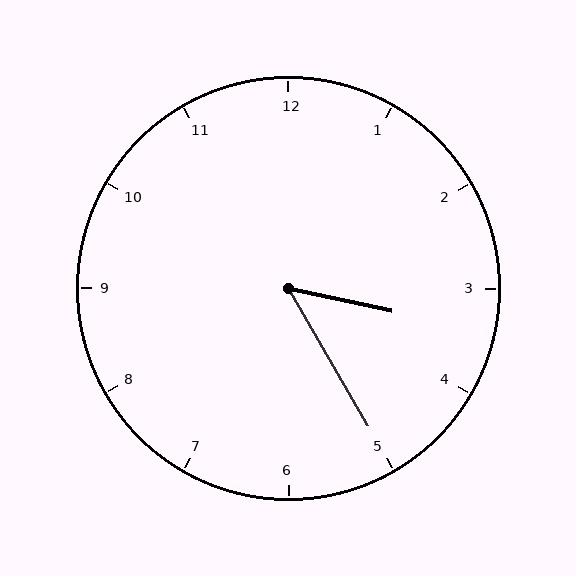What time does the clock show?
3:25.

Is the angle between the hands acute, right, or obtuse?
It is acute.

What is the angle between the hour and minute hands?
Approximately 48 degrees.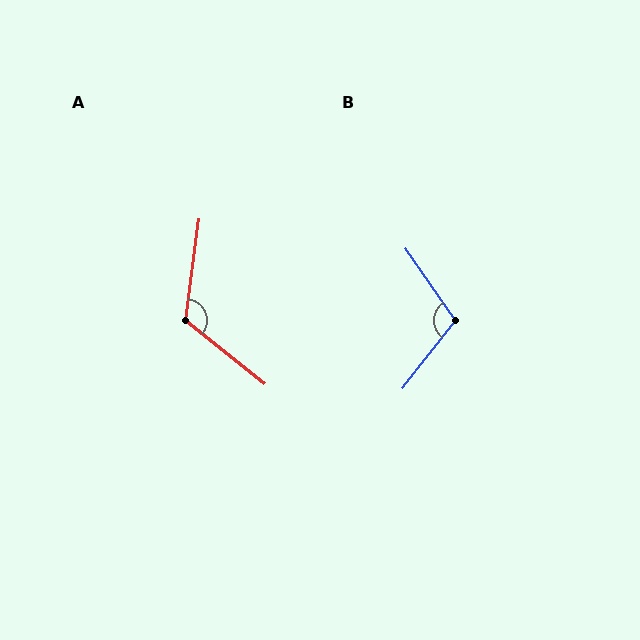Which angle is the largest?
A, at approximately 121 degrees.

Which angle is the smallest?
B, at approximately 108 degrees.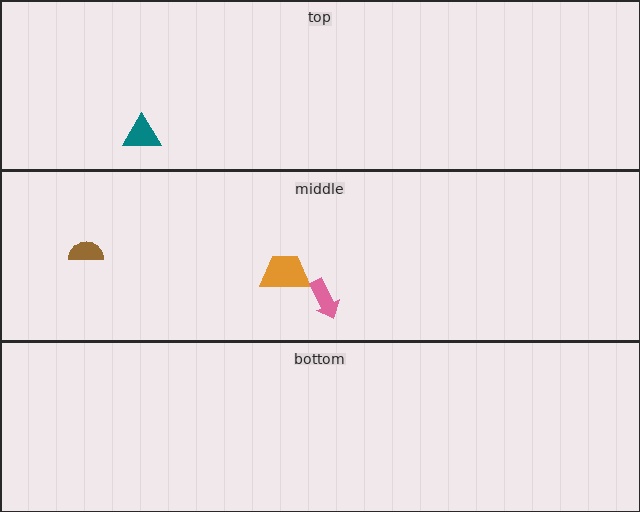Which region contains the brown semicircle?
The middle region.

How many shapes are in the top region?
1.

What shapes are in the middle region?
The orange trapezoid, the pink arrow, the brown semicircle.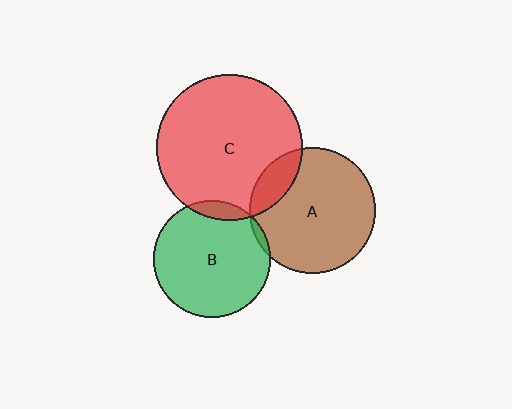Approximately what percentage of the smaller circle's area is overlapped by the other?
Approximately 15%.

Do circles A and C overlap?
Yes.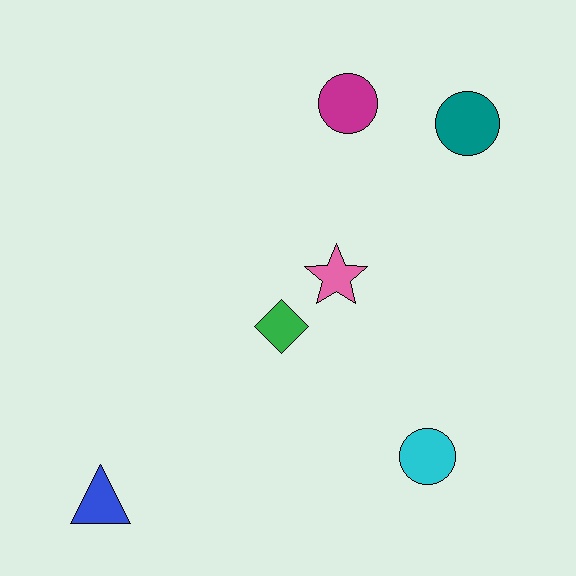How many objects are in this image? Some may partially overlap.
There are 6 objects.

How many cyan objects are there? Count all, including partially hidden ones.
There is 1 cyan object.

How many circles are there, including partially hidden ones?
There are 3 circles.